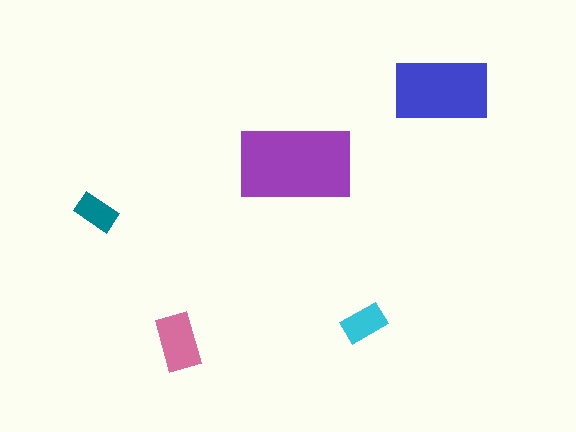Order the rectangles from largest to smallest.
the purple one, the blue one, the pink one, the cyan one, the teal one.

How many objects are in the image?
There are 5 objects in the image.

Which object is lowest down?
The pink rectangle is bottommost.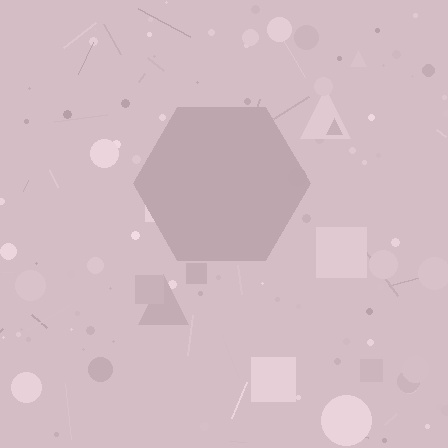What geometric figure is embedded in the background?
A hexagon is embedded in the background.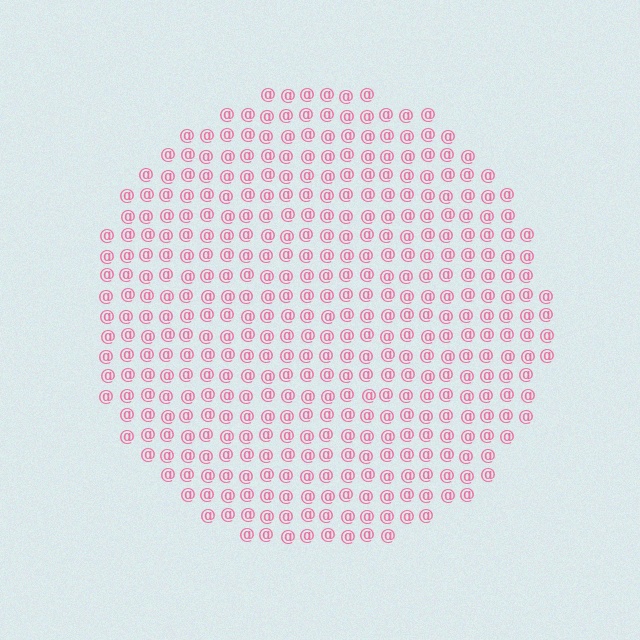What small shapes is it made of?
It is made of small at signs.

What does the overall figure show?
The overall figure shows a circle.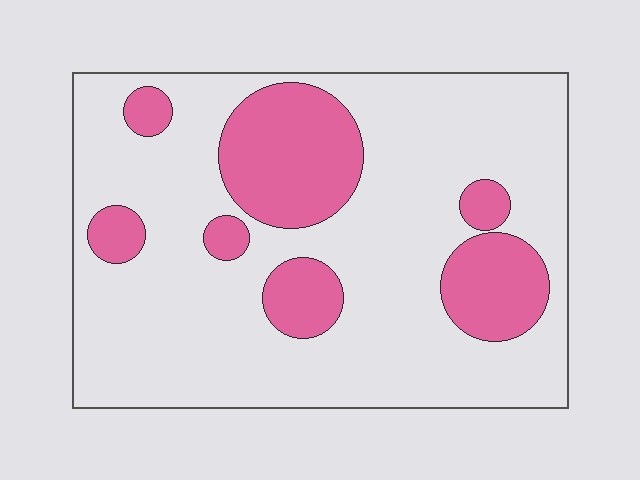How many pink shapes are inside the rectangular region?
7.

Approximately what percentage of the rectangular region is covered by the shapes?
Approximately 25%.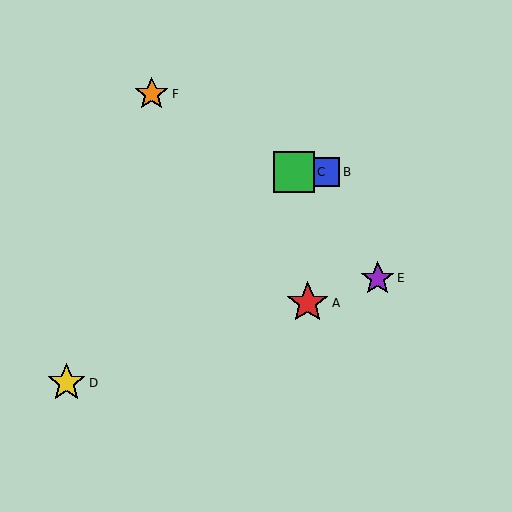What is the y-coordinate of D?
Object D is at y≈383.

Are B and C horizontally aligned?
Yes, both are at y≈172.